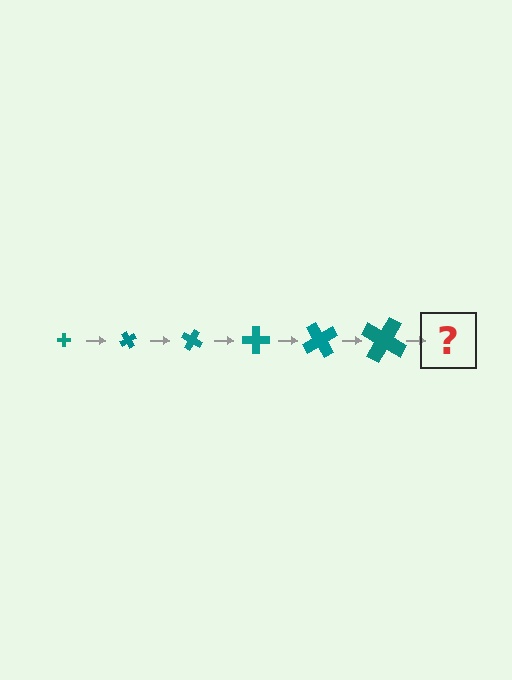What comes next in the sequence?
The next element should be a cross, larger than the previous one and rotated 360 degrees from the start.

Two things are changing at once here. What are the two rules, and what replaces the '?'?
The two rules are that the cross grows larger each step and it rotates 60 degrees each step. The '?' should be a cross, larger than the previous one and rotated 360 degrees from the start.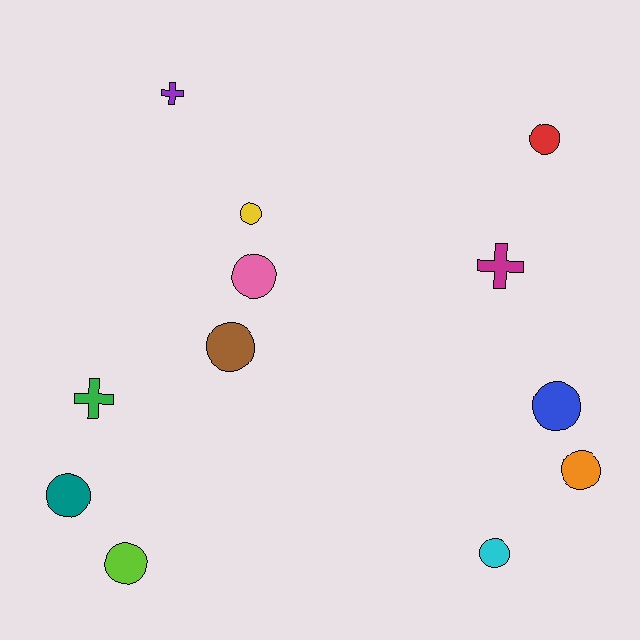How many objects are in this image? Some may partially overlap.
There are 12 objects.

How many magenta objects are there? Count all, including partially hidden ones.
There is 1 magenta object.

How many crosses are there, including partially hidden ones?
There are 3 crosses.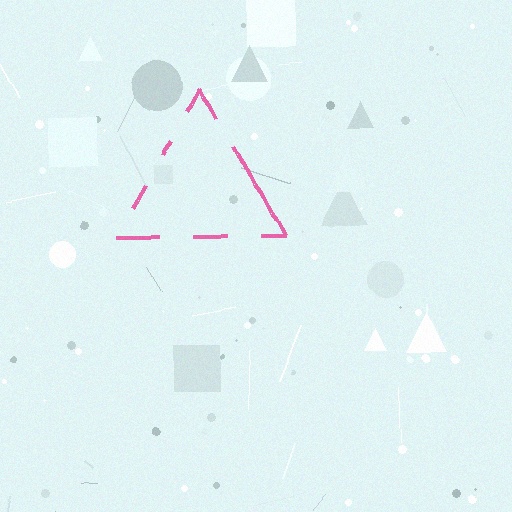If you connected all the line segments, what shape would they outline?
They would outline a triangle.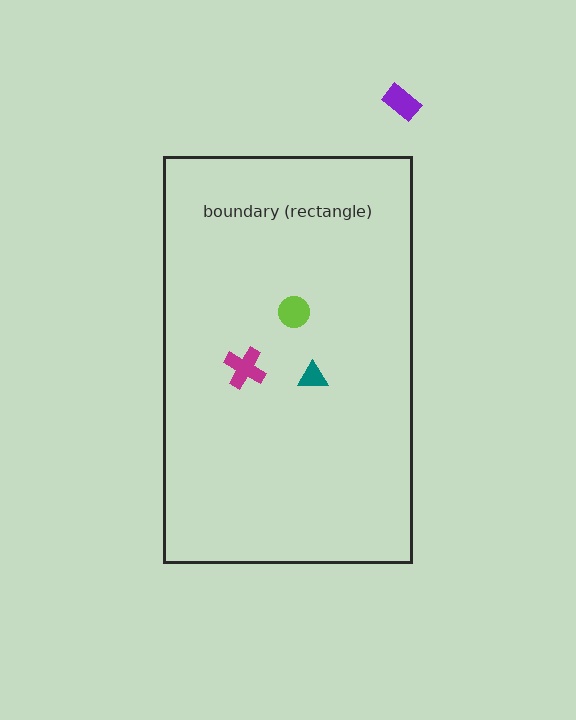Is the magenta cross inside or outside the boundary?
Inside.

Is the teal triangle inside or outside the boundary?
Inside.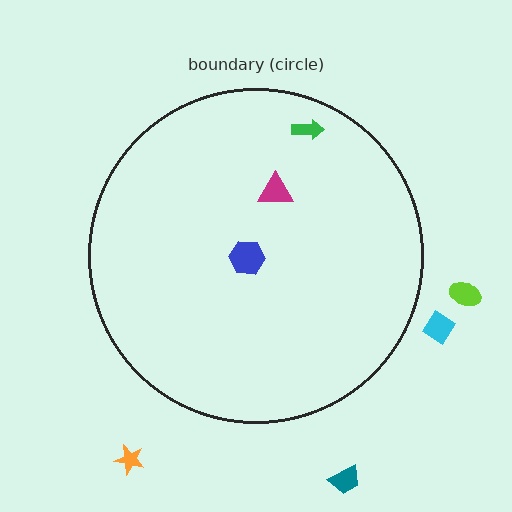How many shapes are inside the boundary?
3 inside, 4 outside.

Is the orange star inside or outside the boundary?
Outside.